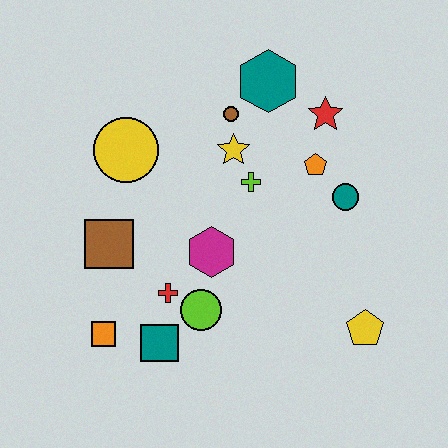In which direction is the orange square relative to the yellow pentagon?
The orange square is to the left of the yellow pentagon.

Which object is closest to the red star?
The orange pentagon is closest to the red star.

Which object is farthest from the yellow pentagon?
The yellow circle is farthest from the yellow pentagon.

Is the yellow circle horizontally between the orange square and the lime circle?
Yes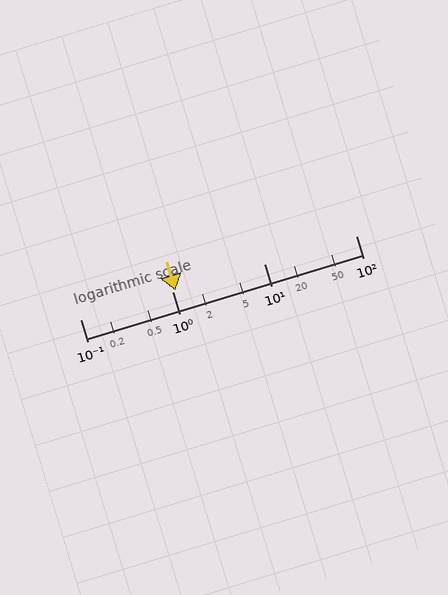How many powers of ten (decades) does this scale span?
The scale spans 3 decades, from 0.1 to 100.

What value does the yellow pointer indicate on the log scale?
The pointer indicates approximately 1.1.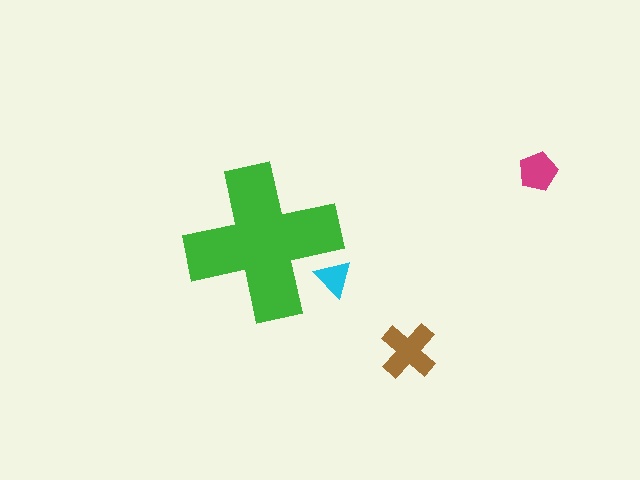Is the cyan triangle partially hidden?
Yes, the cyan triangle is partially hidden behind the green cross.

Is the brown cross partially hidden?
No, the brown cross is fully visible.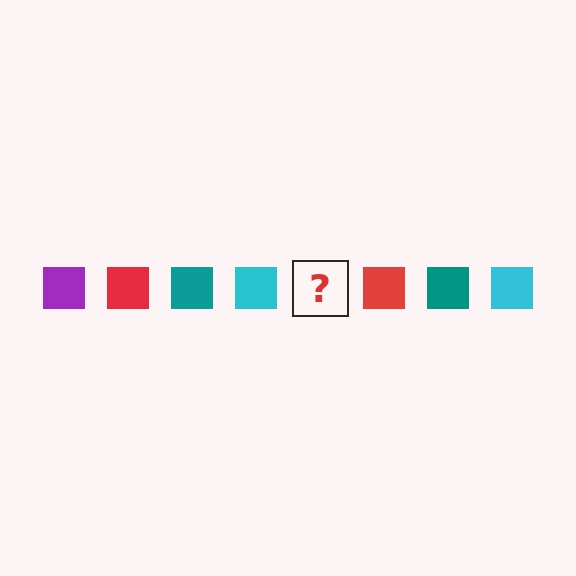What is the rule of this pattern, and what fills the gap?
The rule is that the pattern cycles through purple, red, teal, cyan squares. The gap should be filled with a purple square.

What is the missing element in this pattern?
The missing element is a purple square.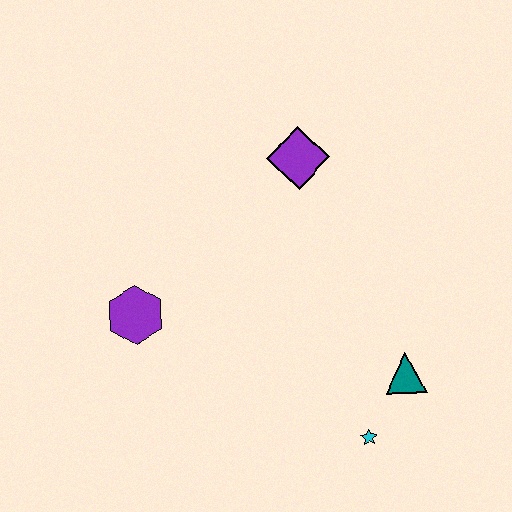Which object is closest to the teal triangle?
The cyan star is closest to the teal triangle.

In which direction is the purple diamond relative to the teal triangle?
The purple diamond is above the teal triangle.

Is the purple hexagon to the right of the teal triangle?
No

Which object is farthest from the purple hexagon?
The teal triangle is farthest from the purple hexagon.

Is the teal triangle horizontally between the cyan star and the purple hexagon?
No